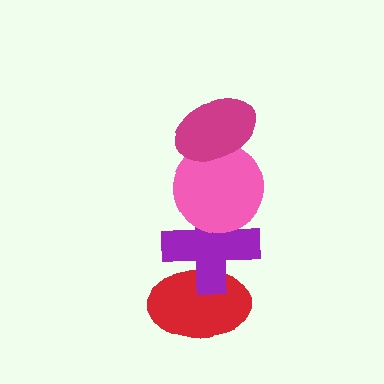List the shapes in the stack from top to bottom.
From top to bottom: the magenta ellipse, the pink circle, the purple cross, the red ellipse.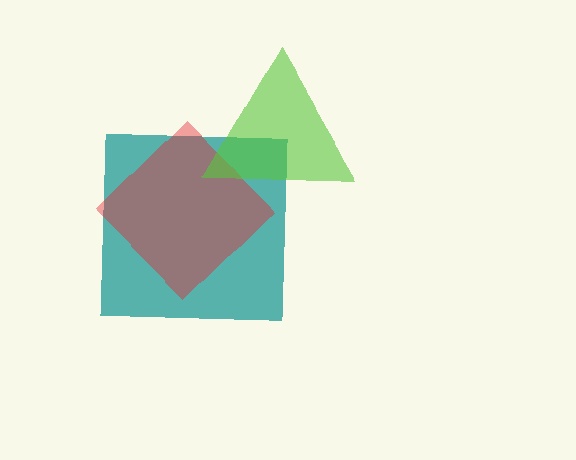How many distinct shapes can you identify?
There are 3 distinct shapes: a teal square, a red diamond, a lime triangle.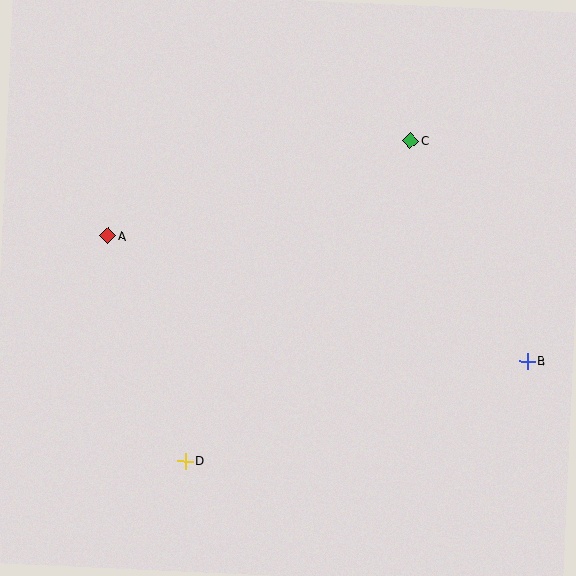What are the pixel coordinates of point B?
Point B is at (527, 361).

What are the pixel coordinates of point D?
Point D is at (185, 461).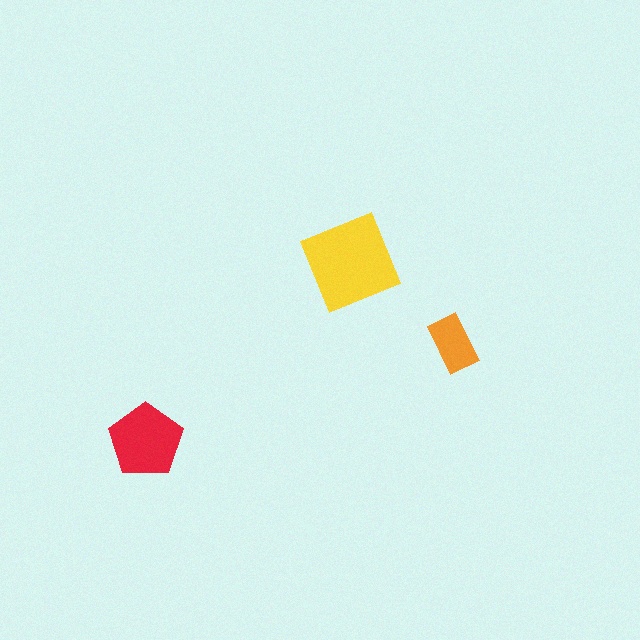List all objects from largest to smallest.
The yellow square, the red pentagon, the orange rectangle.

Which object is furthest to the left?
The red pentagon is leftmost.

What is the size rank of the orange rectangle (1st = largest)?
3rd.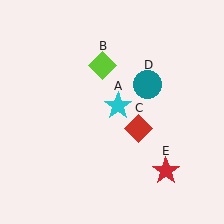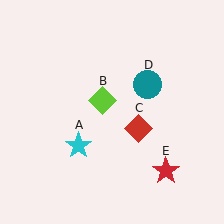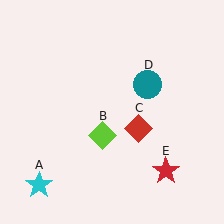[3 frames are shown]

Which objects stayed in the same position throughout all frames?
Red diamond (object C) and teal circle (object D) and red star (object E) remained stationary.